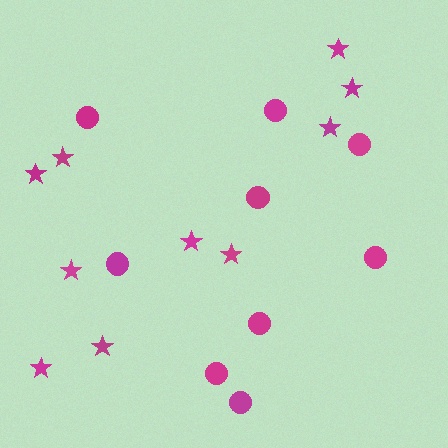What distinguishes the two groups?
There are 2 groups: one group of stars (10) and one group of circles (9).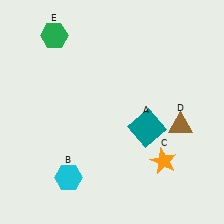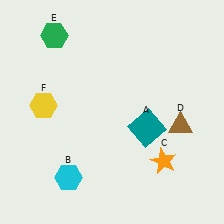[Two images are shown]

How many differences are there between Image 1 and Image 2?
There is 1 difference between the two images.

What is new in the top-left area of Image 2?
A yellow hexagon (F) was added in the top-left area of Image 2.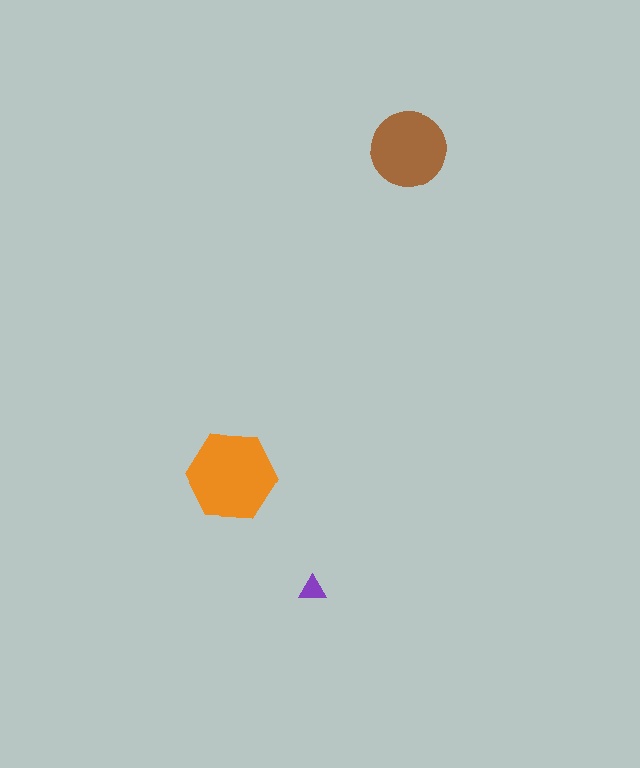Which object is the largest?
The orange hexagon.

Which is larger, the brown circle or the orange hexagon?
The orange hexagon.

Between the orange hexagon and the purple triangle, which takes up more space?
The orange hexagon.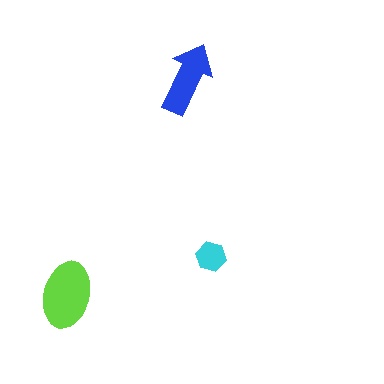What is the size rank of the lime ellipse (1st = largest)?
1st.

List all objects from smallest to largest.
The cyan hexagon, the blue arrow, the lime ellipse.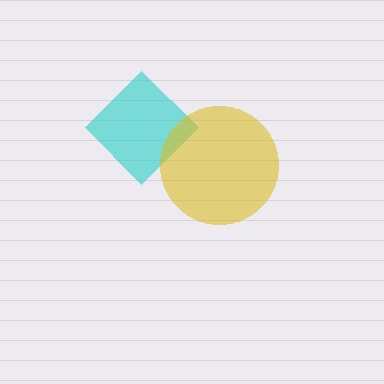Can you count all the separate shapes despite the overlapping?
Yes, there are 2 separate shapes.